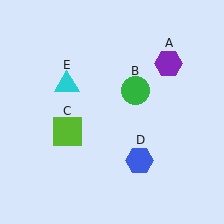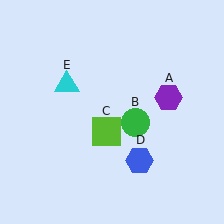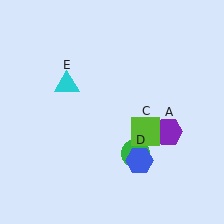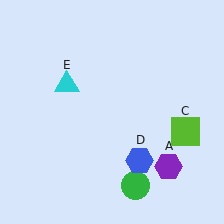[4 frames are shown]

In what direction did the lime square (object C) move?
The lime square (object C) moved right.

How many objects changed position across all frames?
3 objects changed position: purple hexagon (object A), green circle (object B), lime square (object C).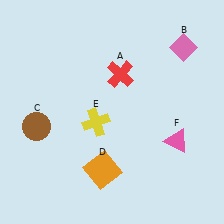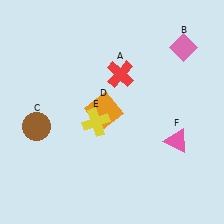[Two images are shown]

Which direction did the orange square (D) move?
The orange square (D) moved up.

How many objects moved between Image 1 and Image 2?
1 object moved between the two images.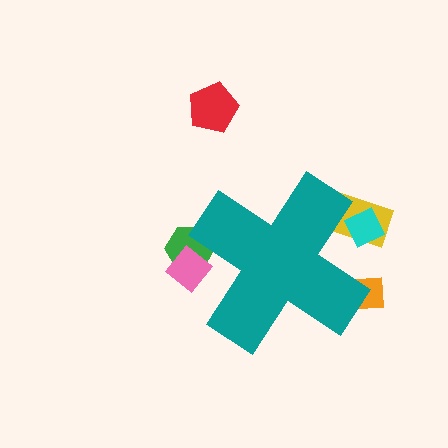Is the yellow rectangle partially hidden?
Yes, the yellow rectangle is partially hidden behind the teal cross.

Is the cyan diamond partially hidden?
Yes, the cyan diamond is partially hidden behind the teal cross.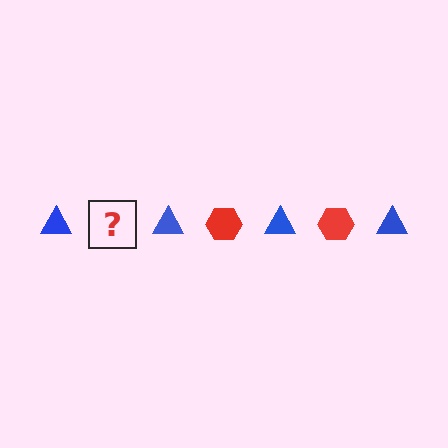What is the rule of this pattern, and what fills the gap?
The rule is that the pattern alternates between blue triangle and red hexagon. The gap should be filled with a red hexagon.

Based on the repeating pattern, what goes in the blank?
The blank should be a red hexagon.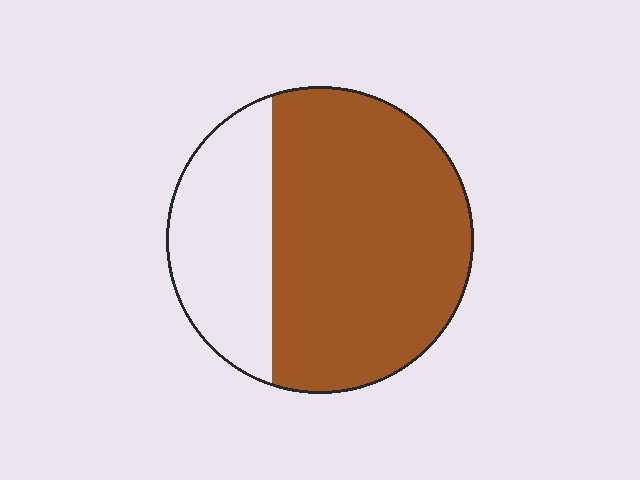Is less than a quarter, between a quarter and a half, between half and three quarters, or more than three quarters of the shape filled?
Between half and three quarters.